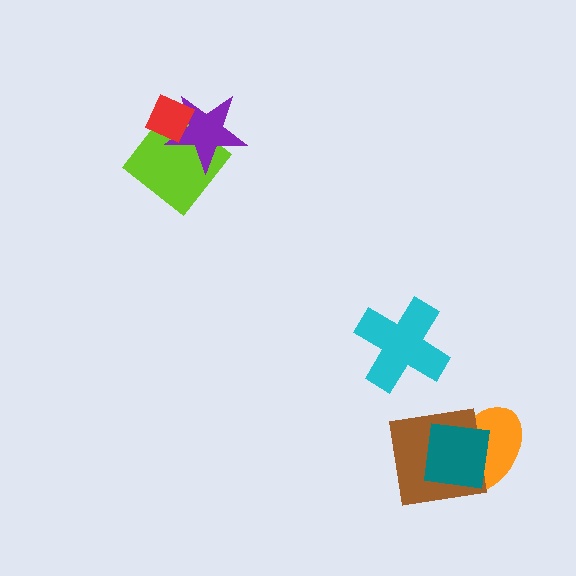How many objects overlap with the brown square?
2 objects overlap with the brown square.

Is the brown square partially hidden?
Yes, it is partially covered by another shape.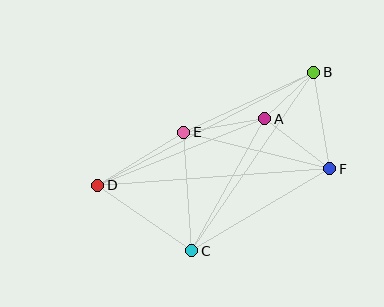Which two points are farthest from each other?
Points B and D are farthest from each other.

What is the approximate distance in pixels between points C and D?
The distance between C and D is approximately 115 pixels.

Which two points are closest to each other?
Points A and B are closest to each other.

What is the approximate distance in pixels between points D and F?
The distance between D and F is approximately 232 pixels.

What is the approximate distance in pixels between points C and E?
The distance between C and E is approximately 119 pixels.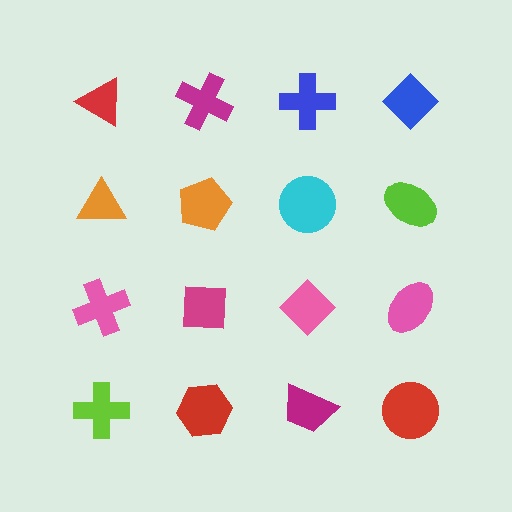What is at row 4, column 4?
A red circle.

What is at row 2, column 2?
An orange pentagon.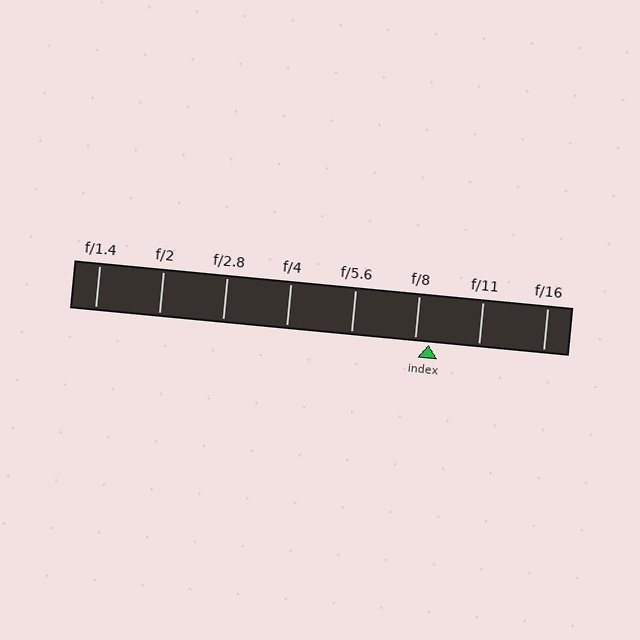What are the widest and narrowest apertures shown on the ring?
The widest aperture shown is f/1.4 and the narrowest is f/16.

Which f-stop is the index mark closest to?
The index mark is closest to f/8.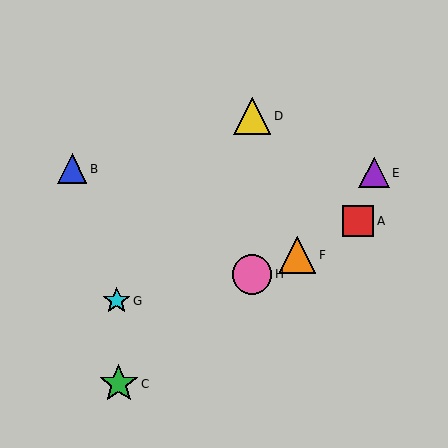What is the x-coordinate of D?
Object D is at x≈252.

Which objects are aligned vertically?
Objects D, H are aligned vertically.